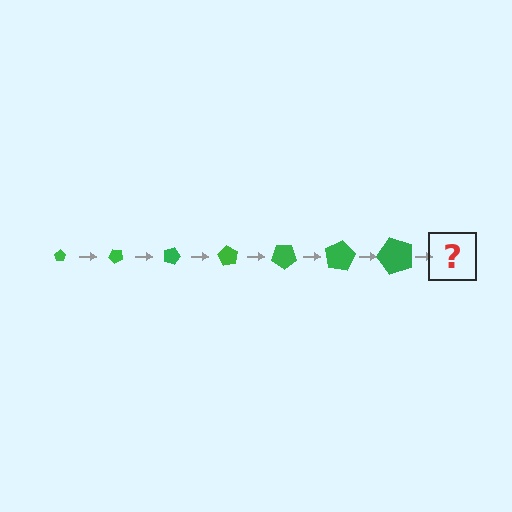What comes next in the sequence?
The next element should be a pentagon, larger than the previous one and rotated 315 degrees from the start.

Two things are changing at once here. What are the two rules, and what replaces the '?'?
The two rules are that the pentagon grows larger each step and it rotates 45 degrees each step. The '?' should be a pentagon, larger than the previous one and rotated 315 degrees from the start.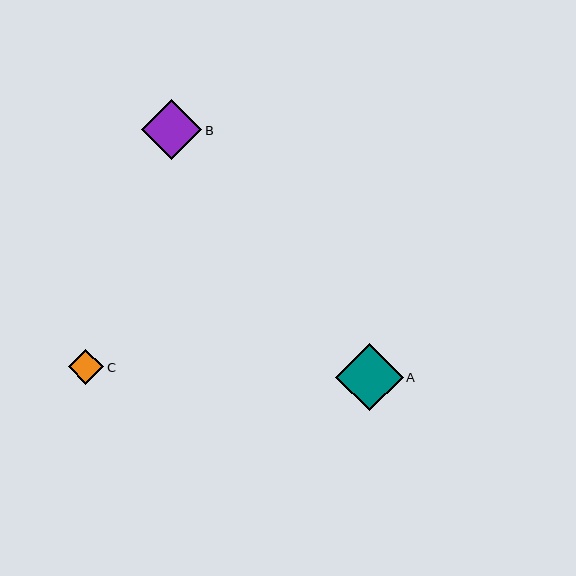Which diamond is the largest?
Diamond A is the largest with a size of approximately 68 pixels.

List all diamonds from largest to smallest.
From largest to smallest: A, B, C.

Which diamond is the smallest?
Diamond C is the smallest with a size of approximately 35 pixels.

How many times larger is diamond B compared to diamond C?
Diamond B is approximately 1.7 times the size of diamond C.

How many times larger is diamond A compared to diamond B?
Diamond A is approximately 1.1 times the size of diamond B.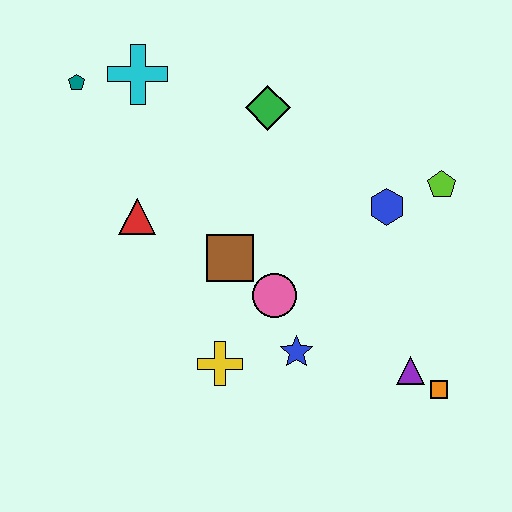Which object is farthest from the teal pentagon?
The orange square is farthest from the teal pentagon.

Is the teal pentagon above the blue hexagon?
Yes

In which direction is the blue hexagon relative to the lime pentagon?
The blue hexagon is to the left of the lime pentagon.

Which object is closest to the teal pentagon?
The cyan cross is closest to the teal pentagon.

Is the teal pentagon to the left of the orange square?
Yes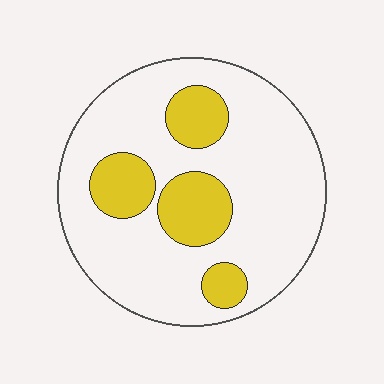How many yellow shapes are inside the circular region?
4.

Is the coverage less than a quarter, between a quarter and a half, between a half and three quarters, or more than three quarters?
Less than a quarter.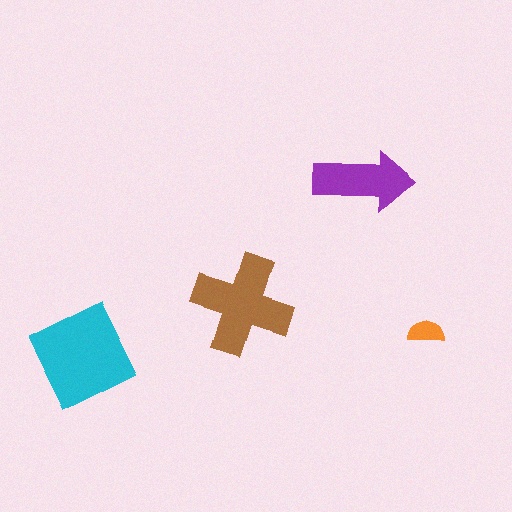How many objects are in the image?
There are 4 objects in the image.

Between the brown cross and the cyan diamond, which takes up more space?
The cyan diamond.